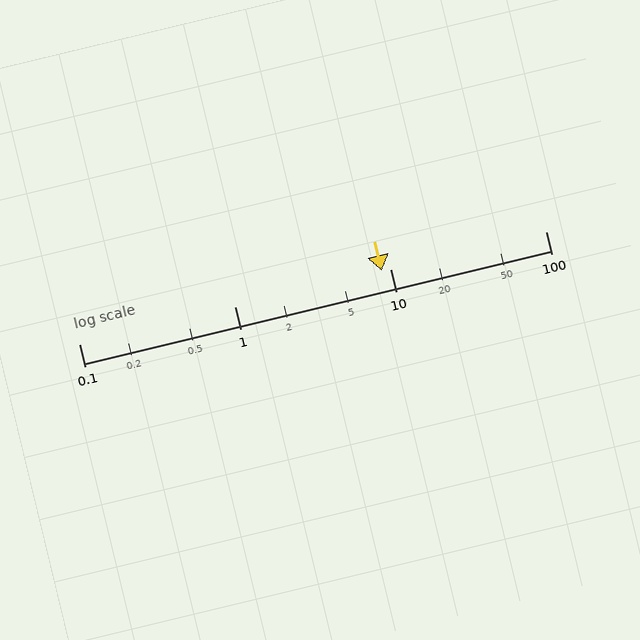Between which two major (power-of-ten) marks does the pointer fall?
The pointer is between 1 and 10.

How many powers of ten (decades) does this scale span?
The scale spans 3 decades, from 0.1 to 100.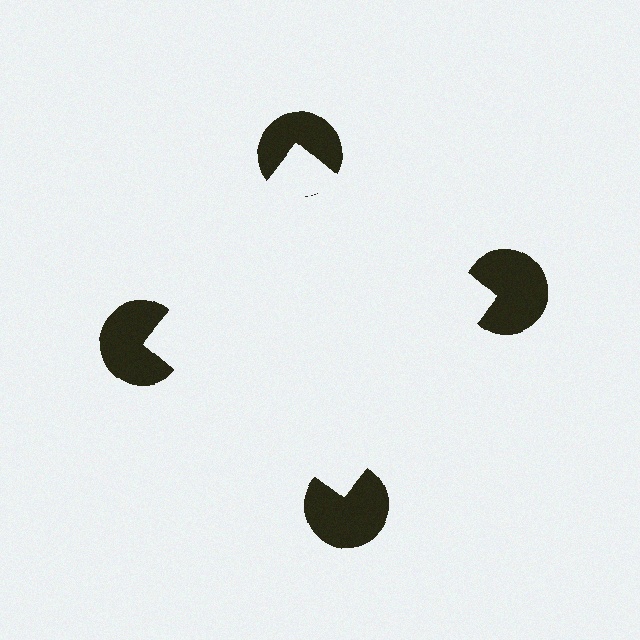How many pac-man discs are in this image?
There are 4 — one at each vertex of the illusory square.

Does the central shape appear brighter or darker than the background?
It typically appears slightly brighter than the background, even though no actual brightness change is drawn.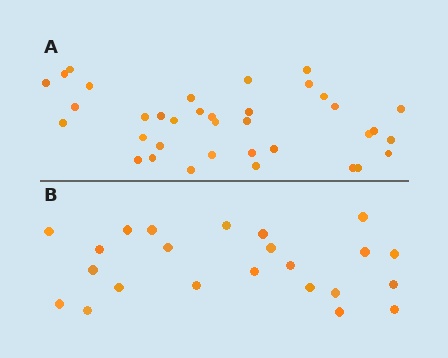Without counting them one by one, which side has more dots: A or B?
Region A (the top region) has more dots.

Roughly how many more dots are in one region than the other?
Region A has approximately 15 more dots than region B.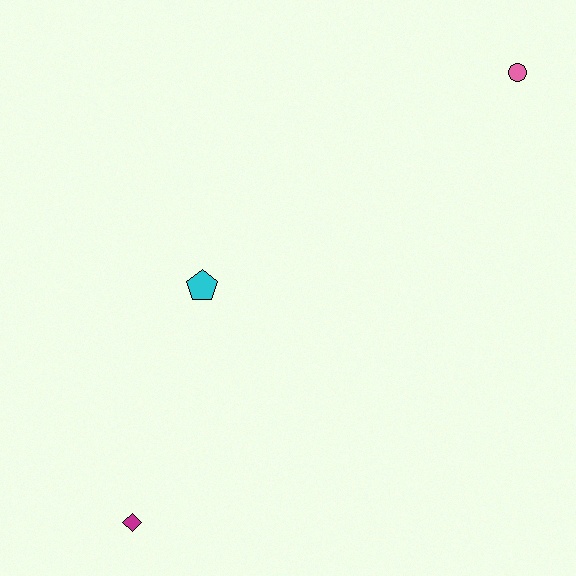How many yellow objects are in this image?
There are no yellow objects.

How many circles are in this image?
There is 1 circle.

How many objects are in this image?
There are 3 objects.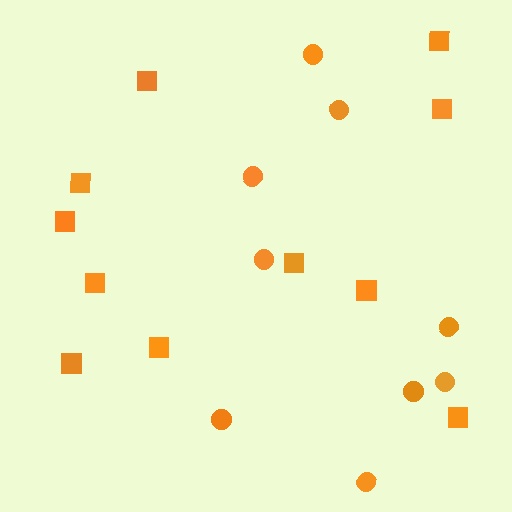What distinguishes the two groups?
There are 2 groups: one group of squares (11) and one group of circles (9).